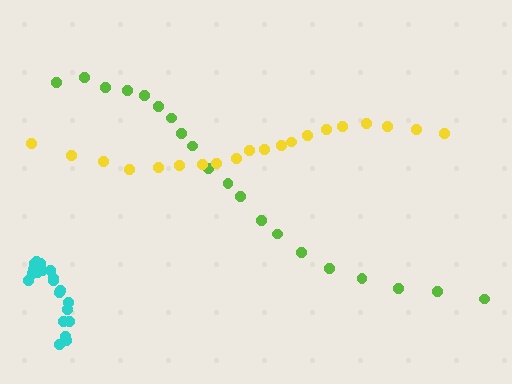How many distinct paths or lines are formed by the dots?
There are 3 distinct paths.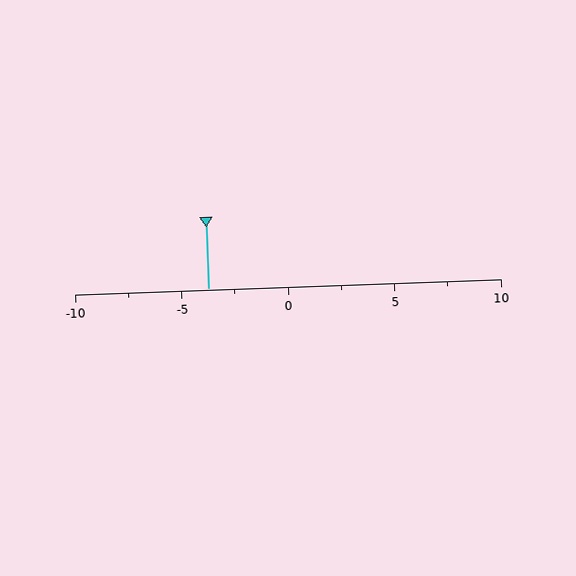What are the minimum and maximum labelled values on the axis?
The axis runs from -10 to 10.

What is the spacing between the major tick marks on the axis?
The major ticks are spaced 5 apart.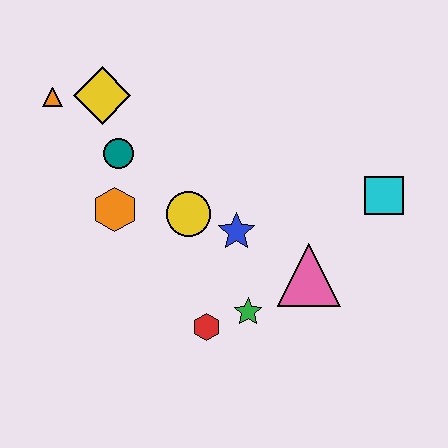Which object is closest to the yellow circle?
The blue star is closest to the yellow circle.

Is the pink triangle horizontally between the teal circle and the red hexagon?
No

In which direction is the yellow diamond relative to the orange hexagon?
The yellow diamond is above the orange hexagon.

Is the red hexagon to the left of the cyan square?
Yes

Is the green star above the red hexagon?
Yes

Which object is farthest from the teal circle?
The cyan square is farthest from the teal circle.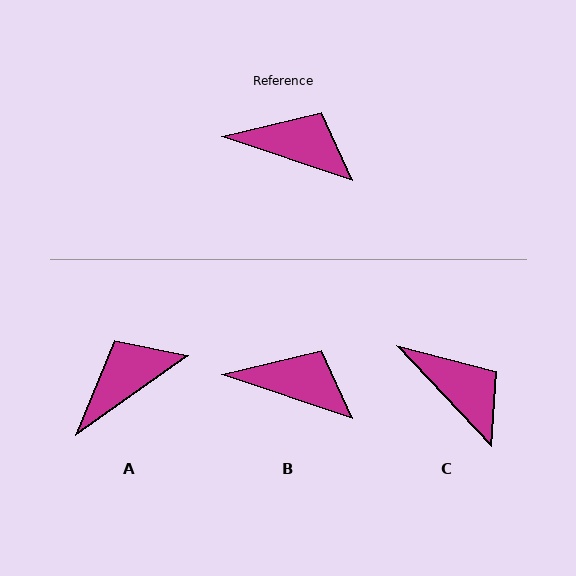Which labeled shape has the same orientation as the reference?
B.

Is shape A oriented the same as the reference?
No, it is off by about 54 degrees.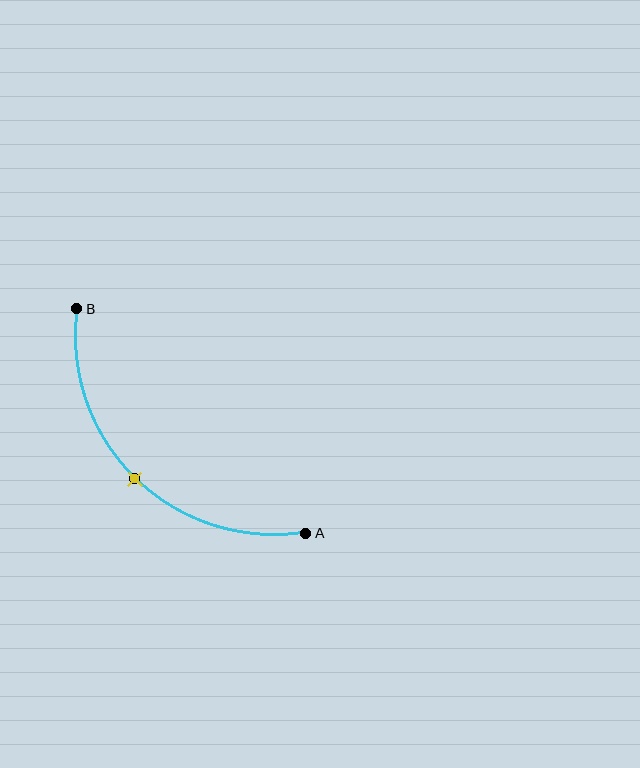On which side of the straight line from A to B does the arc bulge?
The arc bulges below and to the left of the straight line connecting A and B.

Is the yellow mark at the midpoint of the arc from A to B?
Yes. The yellow mark lies on the arc at equal arc-length from both A and B — it is the arc midpoint.